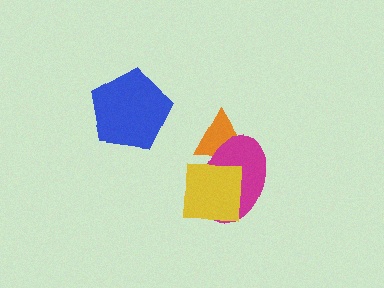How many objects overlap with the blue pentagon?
0 objects overlap with the blue pentagon.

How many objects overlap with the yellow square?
2 objects overlap with the yellow square.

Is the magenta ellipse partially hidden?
Yes, it is partially covered by another shape.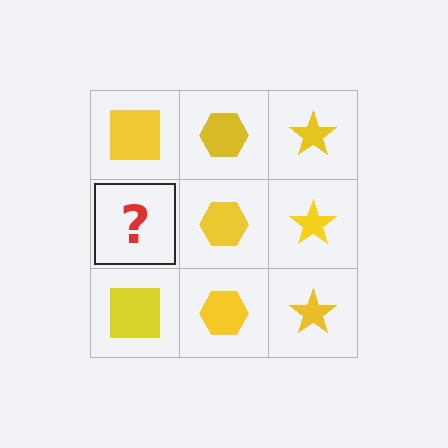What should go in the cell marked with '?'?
The missing cell should contain a yellow square.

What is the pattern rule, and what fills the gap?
The rule is that each column has a consistent shape. The gap should be filled with a yellow square.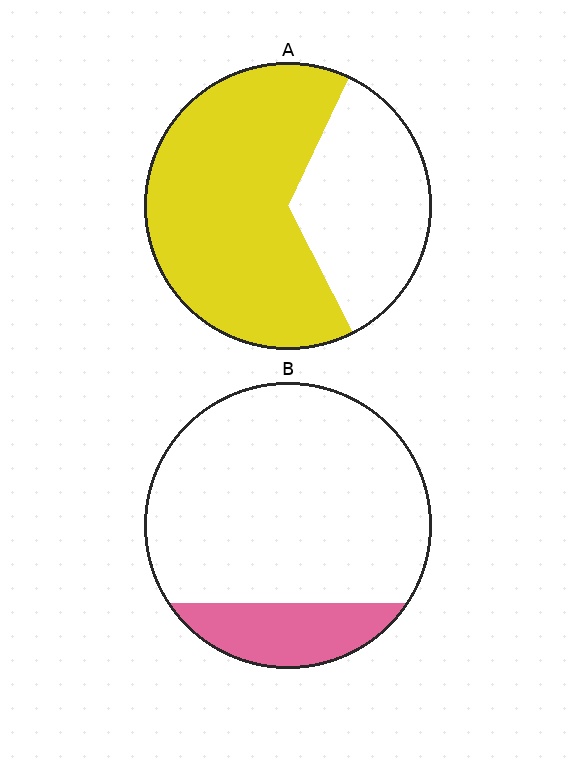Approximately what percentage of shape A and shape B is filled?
A is approximately 65% and B is approximately 15%.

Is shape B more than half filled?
No.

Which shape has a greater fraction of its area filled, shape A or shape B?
Shape A.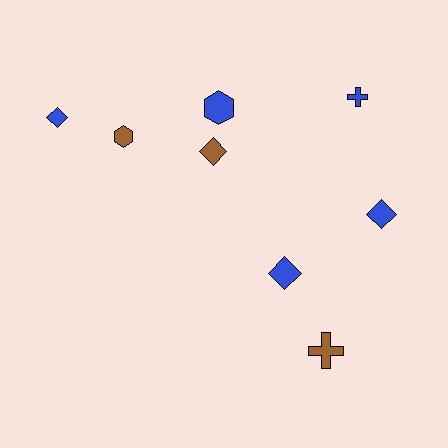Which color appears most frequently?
Blue, with 5 objects.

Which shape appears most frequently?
Diamond, with 4 objects.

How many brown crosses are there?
There is 1 brown cross.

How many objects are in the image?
There are 8 objects.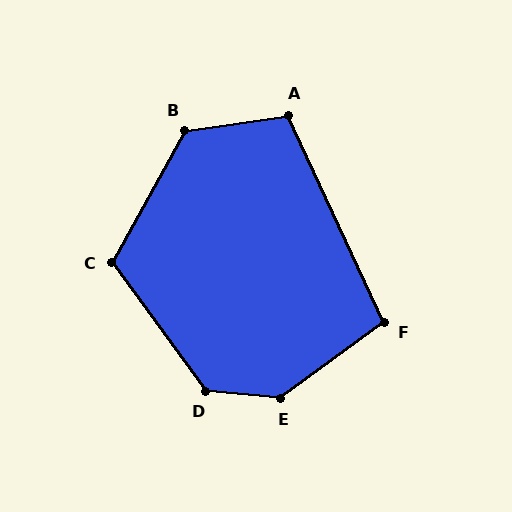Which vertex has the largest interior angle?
E, at approximately 139 degrees.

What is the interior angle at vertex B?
Approximately 127 degrees (obtuse).